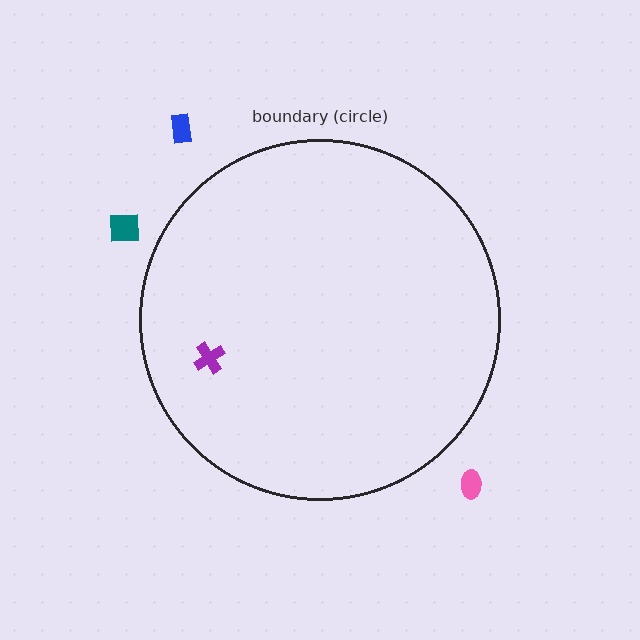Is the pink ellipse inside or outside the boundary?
Outside.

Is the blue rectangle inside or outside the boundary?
Outside.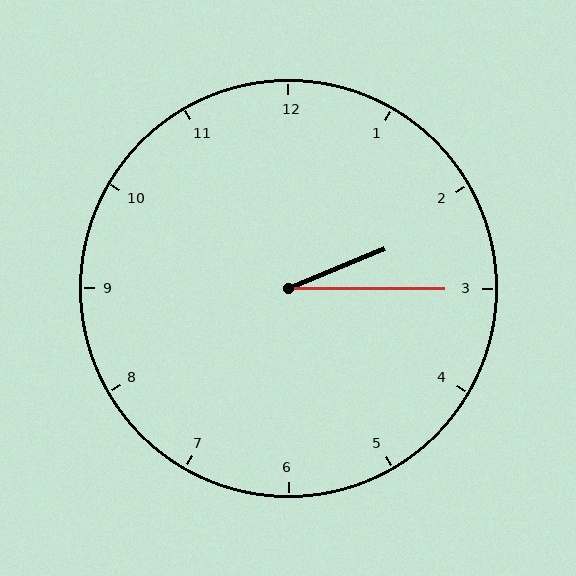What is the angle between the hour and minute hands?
Approximately 22 degrees.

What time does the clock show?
2:15.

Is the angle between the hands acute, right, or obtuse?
It is acute.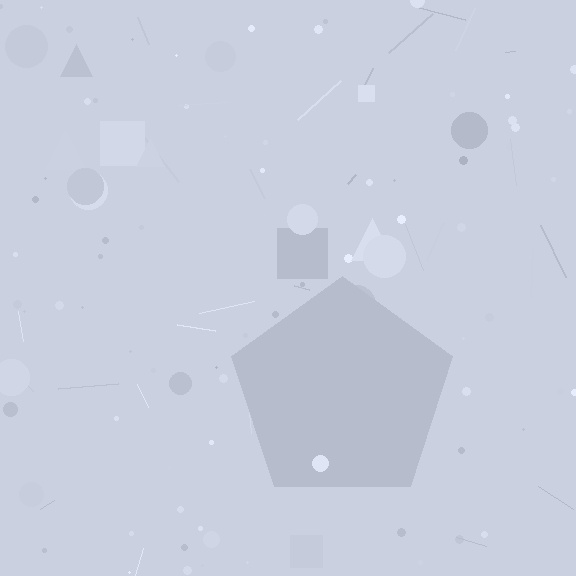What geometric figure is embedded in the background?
A pentagon is embedded in the background.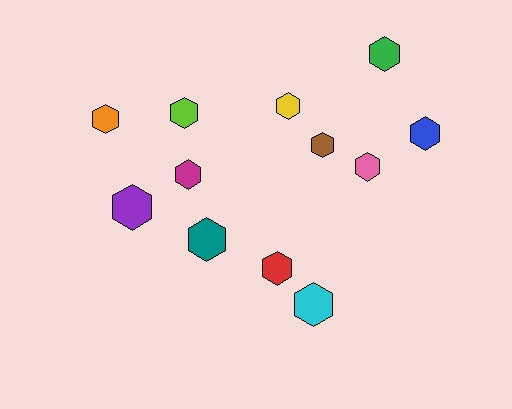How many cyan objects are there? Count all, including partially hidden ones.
There is 1 cyan object.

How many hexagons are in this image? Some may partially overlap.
There are 12 hexagons.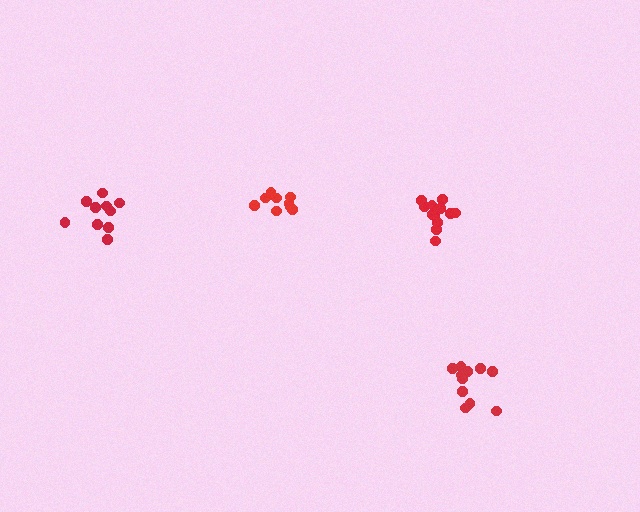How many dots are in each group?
Group 1: 12 dots, Group 2: 11 dots, Group 3: 9 dots, Group 4: 11 dots (43 total).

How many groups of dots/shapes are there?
There are 4 groups.